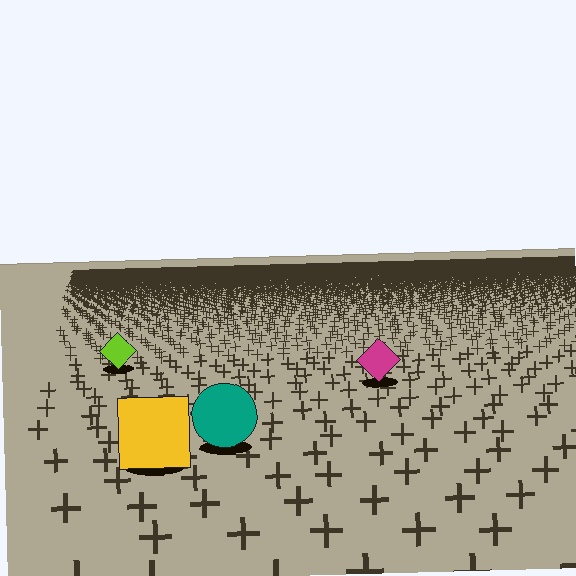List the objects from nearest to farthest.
From nearest to farthest: the yellow square, the teal circle, the magenta diamond, the lime diamond.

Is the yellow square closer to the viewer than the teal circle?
Yes. The yellow square is closer — you can tell from the texture gradient: the ground texture is coarser near it.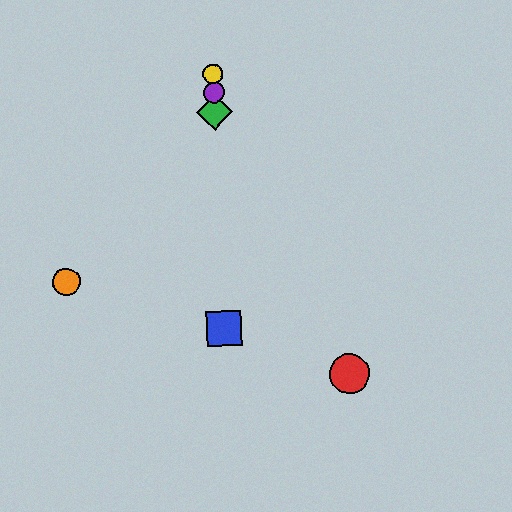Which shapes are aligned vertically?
The blue square, the green diamond, the yellow circle, the purple circle are aligned vertically.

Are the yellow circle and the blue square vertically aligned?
Yes, both are at x≈213.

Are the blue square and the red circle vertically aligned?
No, the blue square is at x≈224 and the red circle is at x≈350.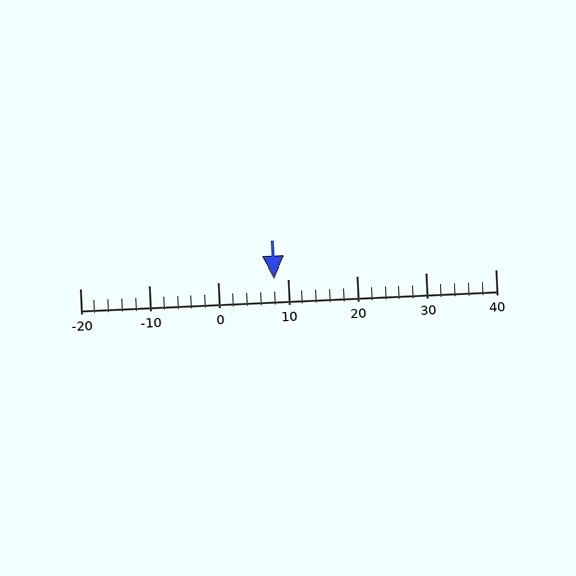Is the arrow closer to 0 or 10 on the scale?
The arrow is closer to 10.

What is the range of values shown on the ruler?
The ruler shows values from -20 to 40.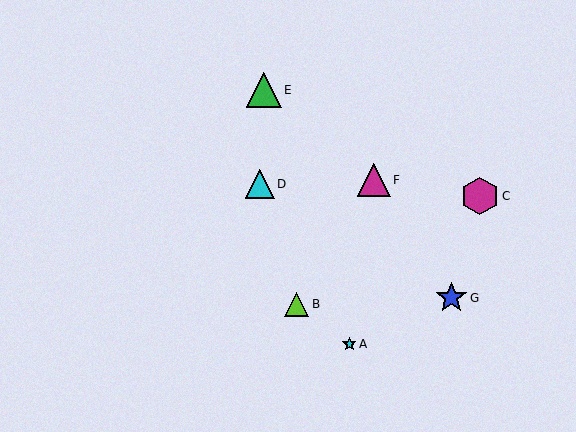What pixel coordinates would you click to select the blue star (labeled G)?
Click at (451, 298) to select the blue star G.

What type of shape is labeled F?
Shape F is a magenta triangle.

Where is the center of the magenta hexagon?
The center of the magenta hexagon is at (480, 196).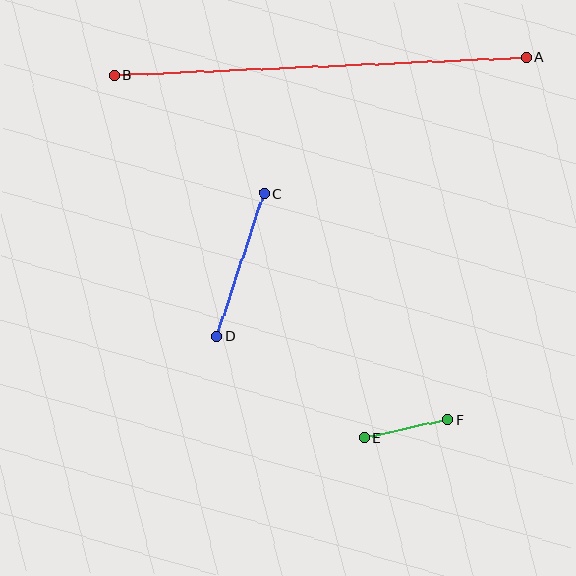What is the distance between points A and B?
The distance is approximately 413 pixels.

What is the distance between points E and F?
The distance is approximately 85 pixels.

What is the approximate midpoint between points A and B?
The midpoint is at approximately (320, 66) pixels.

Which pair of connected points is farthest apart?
Points A and B are farthest apart.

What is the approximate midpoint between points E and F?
The midpoint is at approximately (406, 429) pixels.